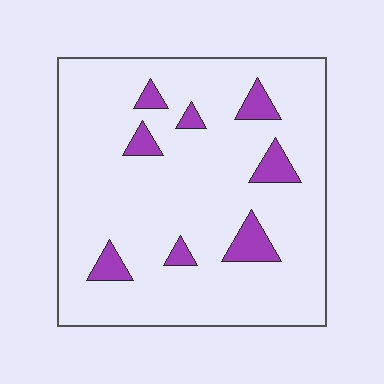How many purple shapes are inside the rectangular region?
8.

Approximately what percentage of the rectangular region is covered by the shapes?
Approximately 10%.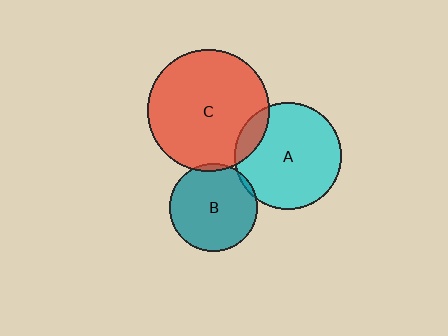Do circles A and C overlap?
Yes.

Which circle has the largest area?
Circle C (red).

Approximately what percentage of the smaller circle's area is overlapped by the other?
Approximately 10%.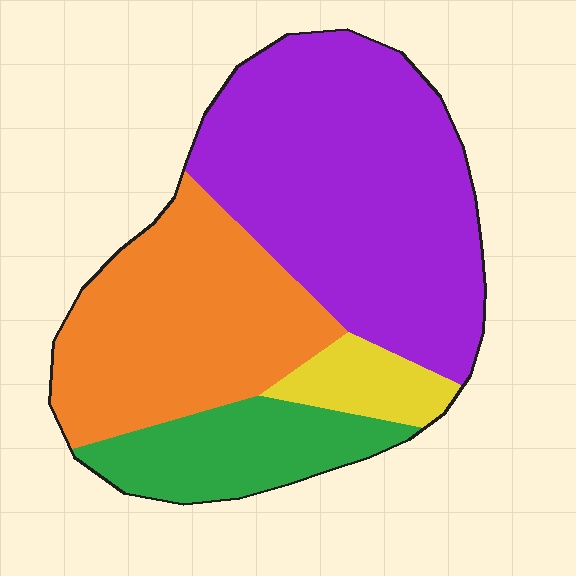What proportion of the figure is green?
Green takes up less than a quarter of the figure.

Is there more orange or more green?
Orange.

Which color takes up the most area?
Purple, at roughly 45%.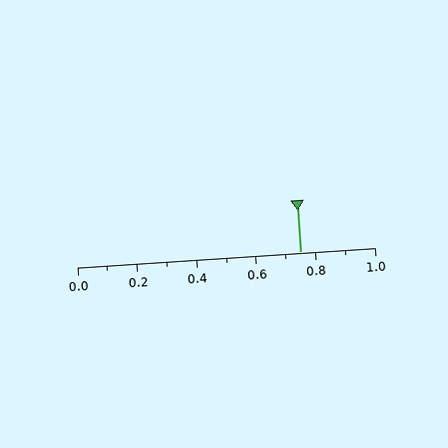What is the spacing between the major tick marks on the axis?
The major ticks are spaced 0.2 apart.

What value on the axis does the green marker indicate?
The marker indicates approximately 0.75.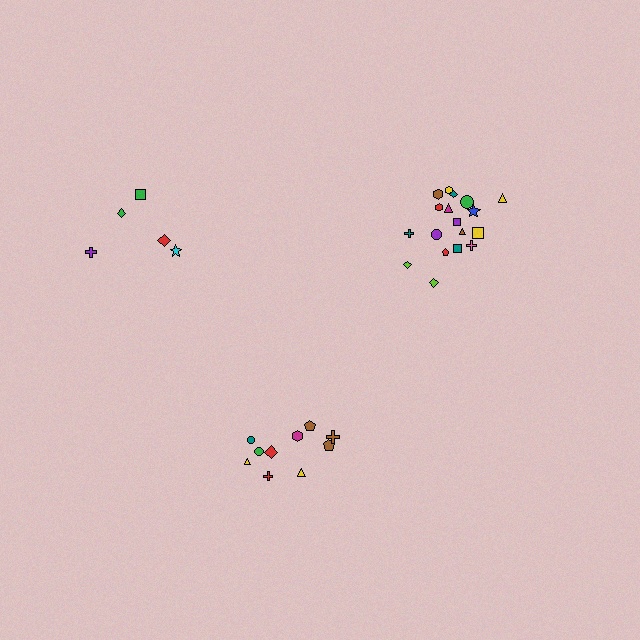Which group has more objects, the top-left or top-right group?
The top-right group.